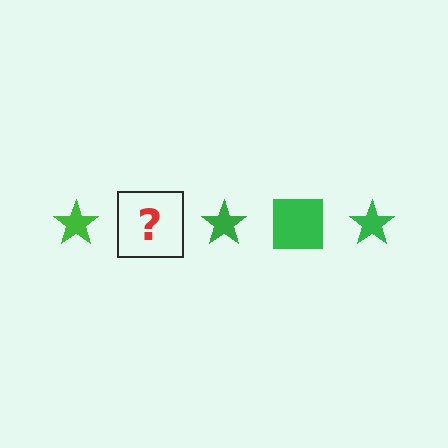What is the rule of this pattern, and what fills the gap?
The rule is that the pattern cycles through star, square shapes in green. The gap should be filled with a green square.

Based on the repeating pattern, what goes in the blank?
The blank should be a green square.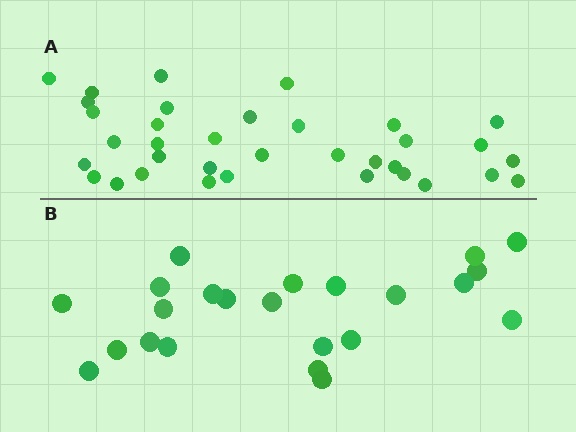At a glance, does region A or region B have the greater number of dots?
Region A (the top region) has more dots.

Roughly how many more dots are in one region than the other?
Region A has roughly 12 or so more dots than region B.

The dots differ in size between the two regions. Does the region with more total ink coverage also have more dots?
No. Region B has more total ink coverage because its dots are larger, but region A actually contains more individual dots. Total area can be misleading — the number of items is what matters here.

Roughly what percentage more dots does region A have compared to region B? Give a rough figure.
About 50% more.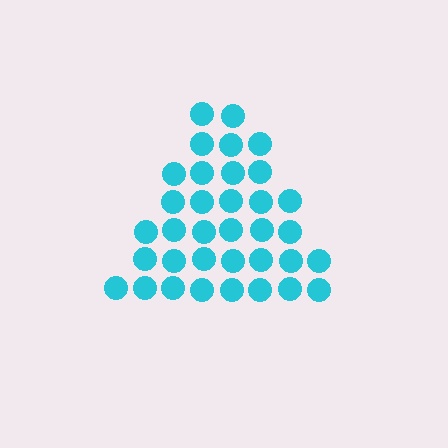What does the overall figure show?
The overall figure shows a triangle.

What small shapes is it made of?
It is made of small circles.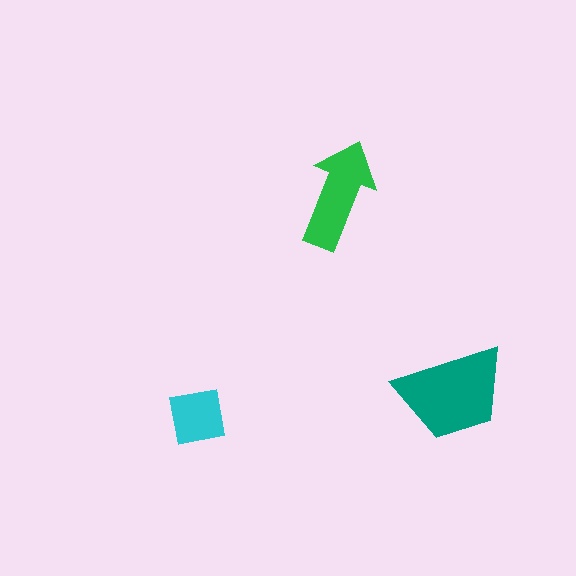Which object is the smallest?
The cyan square.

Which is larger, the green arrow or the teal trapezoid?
The teal trapezoid.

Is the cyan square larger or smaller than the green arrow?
Smaller.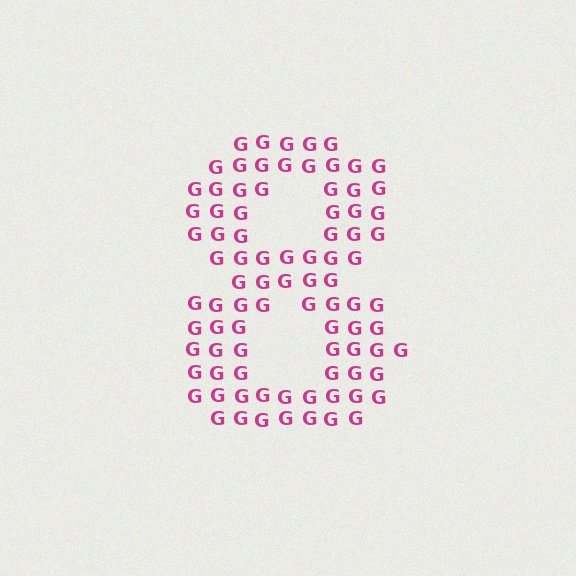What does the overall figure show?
The overall figure shows the digit 8.